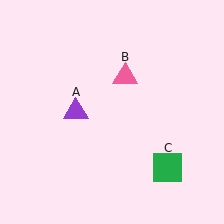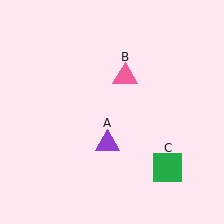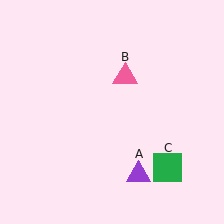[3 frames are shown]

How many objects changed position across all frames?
1 object changed position: purple triangle (object A).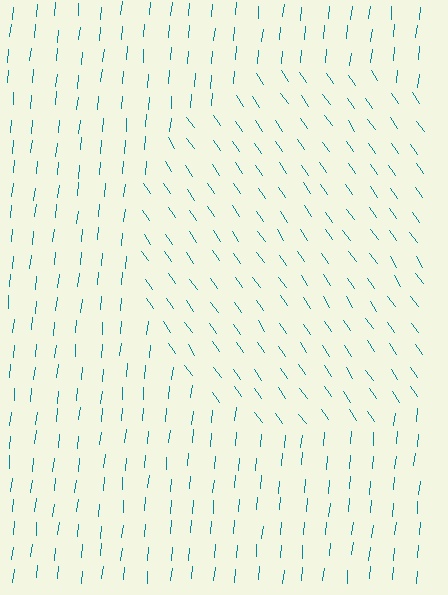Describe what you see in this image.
The image is filled with small teal line segments. A circle region in the image has lines oriented differently from the surrounding lines, creating a visible texture boundary.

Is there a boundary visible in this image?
Yes, there is a texture boundary formed by a change in line orientation.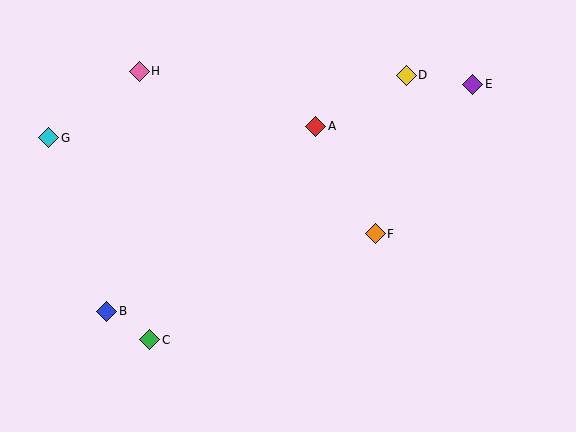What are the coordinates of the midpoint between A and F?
The midpoint between A and F is at (345, 180).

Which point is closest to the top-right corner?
Point E is closest to the top-right corner.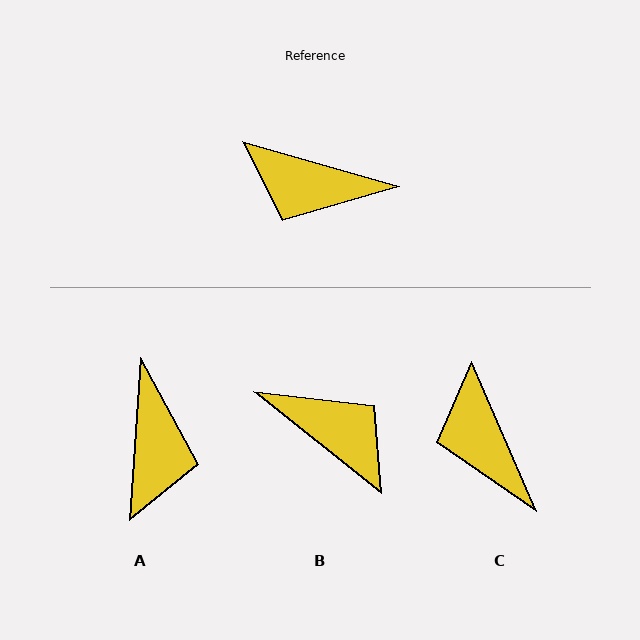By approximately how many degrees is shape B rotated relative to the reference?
Approximately 157 degrees counter-clockwise.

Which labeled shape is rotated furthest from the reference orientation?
B, about 157 degrees away.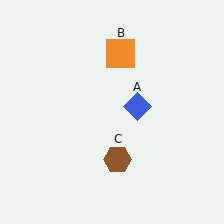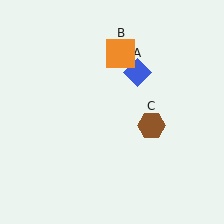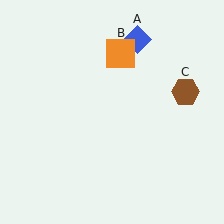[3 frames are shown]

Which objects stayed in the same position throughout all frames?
Orange square (object B) remained stationary.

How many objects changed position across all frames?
2 objects changed position: blue diamond (object A), brown hexagon (object C).